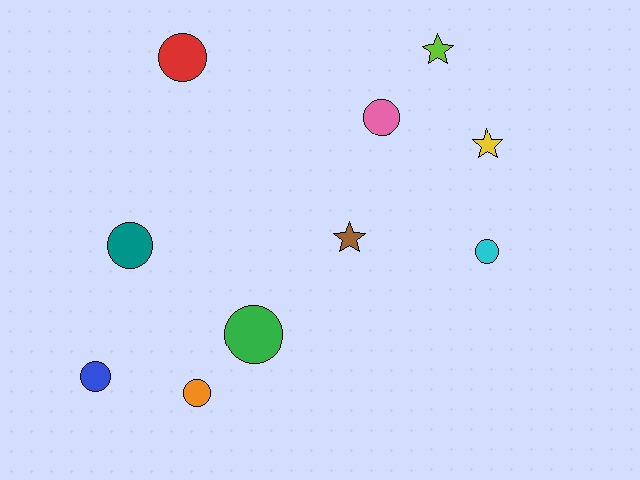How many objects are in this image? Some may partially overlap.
There are 10 objects.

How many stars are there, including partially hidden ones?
There are 3 stars.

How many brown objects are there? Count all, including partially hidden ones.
There is 1 brown object.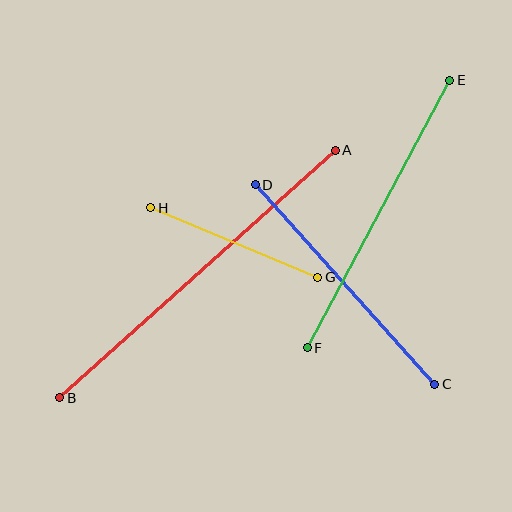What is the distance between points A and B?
The distance is approximately 370 pixels.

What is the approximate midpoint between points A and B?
The midpoint is at approximately (198, 274) pixels.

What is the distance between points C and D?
The distance is approximately 268 pixels.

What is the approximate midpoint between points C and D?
The midpoint is at approximately (345, 284) pixels.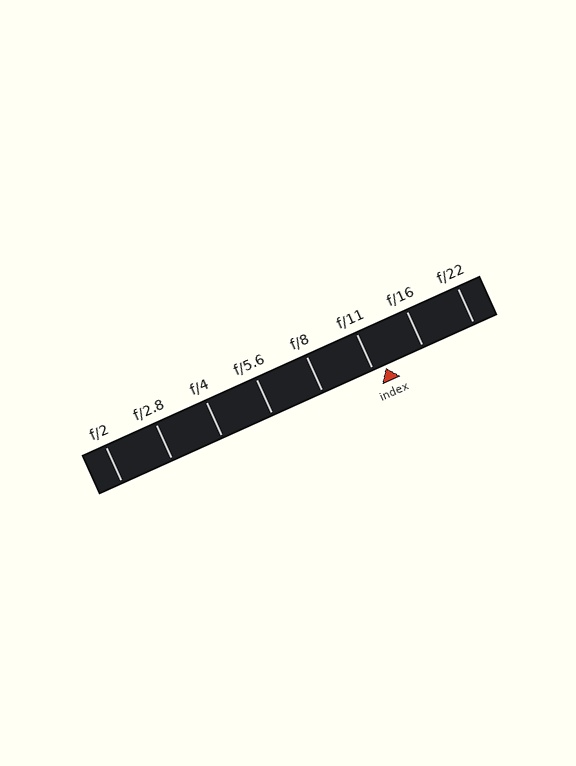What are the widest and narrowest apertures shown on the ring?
The widest aperture shown is f/2 and the narrowest is f/22.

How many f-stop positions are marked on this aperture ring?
There are 8 f-stop positions marked.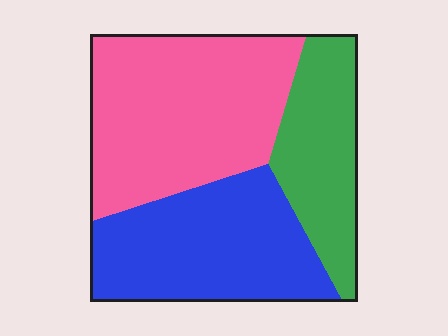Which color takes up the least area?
Green, at roughly 25%.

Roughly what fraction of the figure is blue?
Blue takes up between a third and a half of the figure.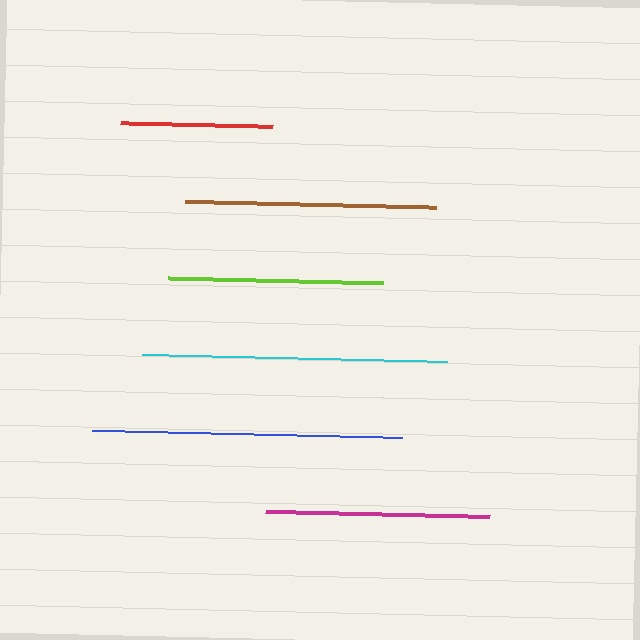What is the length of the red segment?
The red segment is approximately 153 pixels long.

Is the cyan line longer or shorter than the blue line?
The blue line is longer than the cyan line.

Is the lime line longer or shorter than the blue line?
The blue line is longer than the lime line.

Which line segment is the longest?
The blue line is the longest at approximately 310 pixels.